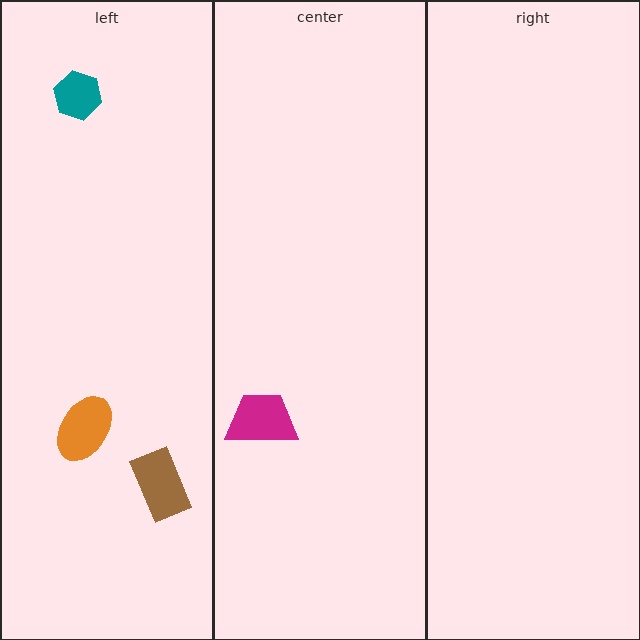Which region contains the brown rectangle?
The left region.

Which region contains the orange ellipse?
The left region.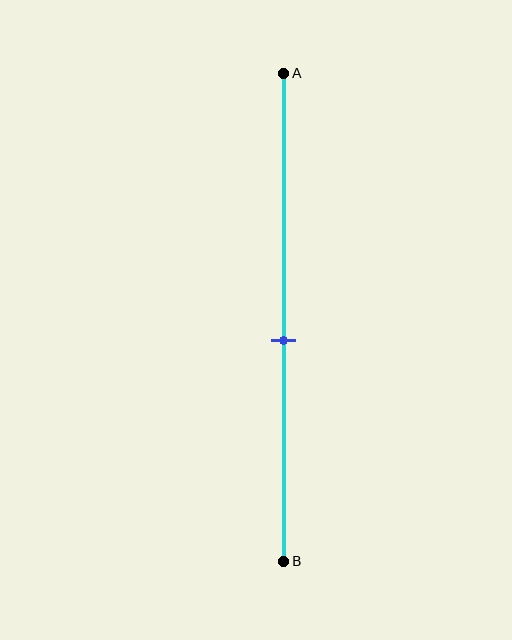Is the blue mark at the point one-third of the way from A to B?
No, the mark is at about 55% from A, not at the 33% one-third point.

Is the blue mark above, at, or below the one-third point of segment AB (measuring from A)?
The blue mark is below the one-third point of segment AB.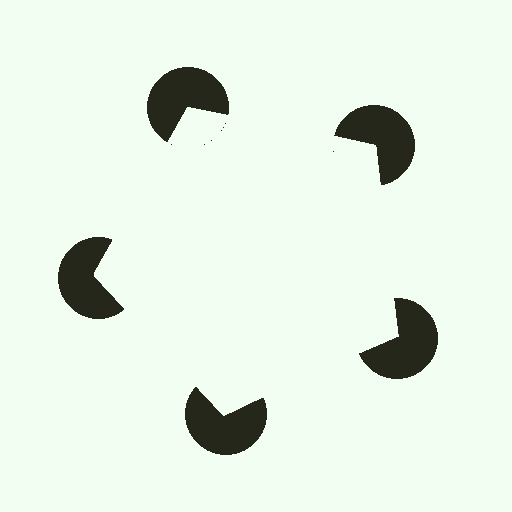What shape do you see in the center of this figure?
An illusory pentagon — its edges are inferred from the aligned wedge cuts in the pac-man discs, not physically drawn.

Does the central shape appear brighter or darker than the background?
It typically appears slightly brighter than the background, even though no actual brightness change is drawn.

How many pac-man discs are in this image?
There are 5 — one at each vertex of the illusory pentagon.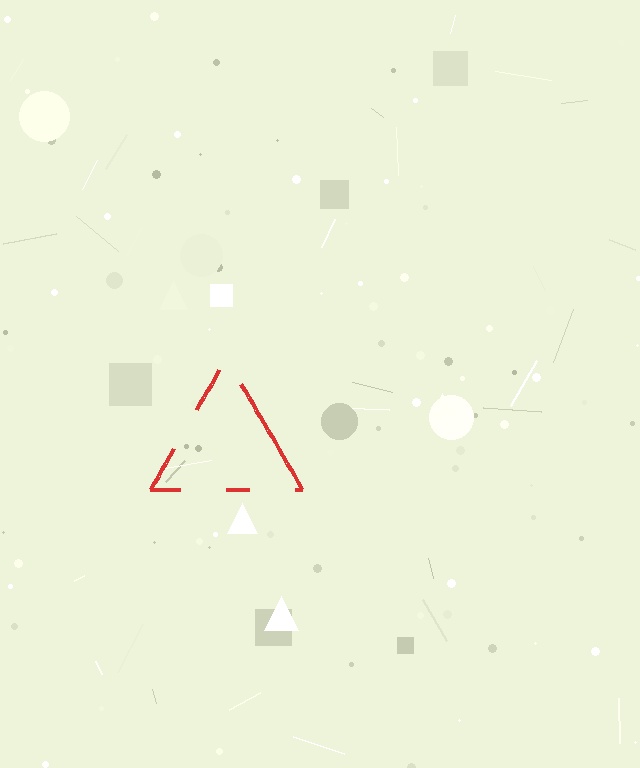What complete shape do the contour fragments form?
The contour fragments form a triangle.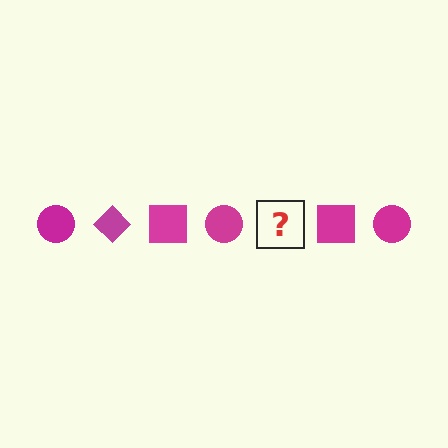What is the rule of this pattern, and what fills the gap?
The rule is that the pattern cycles through circle, diamond, square shapes in magenta. The gap should be filled with a magenta diamond.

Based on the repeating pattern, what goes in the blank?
The blank should be a magenta diamond.